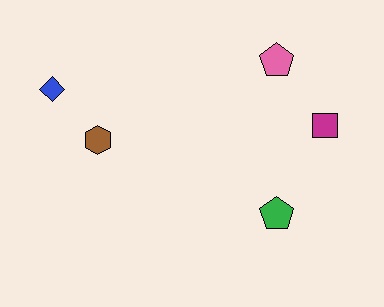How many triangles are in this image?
There are no triangles.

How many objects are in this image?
There are 5 objects.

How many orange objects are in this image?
There are no orange objects.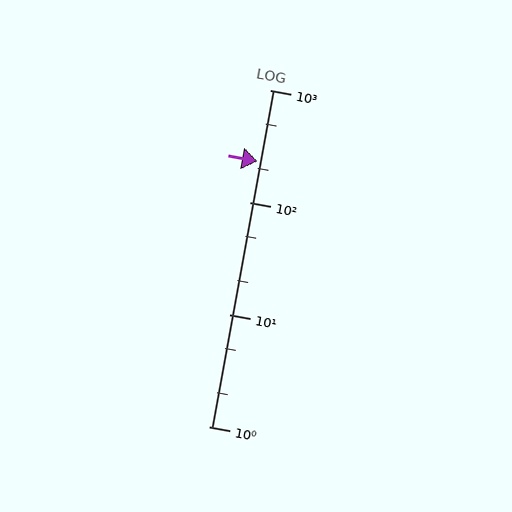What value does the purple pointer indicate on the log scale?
The pointer indicates approximately 230.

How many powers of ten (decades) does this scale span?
The scale spans 3 decades, from 1 to 1000.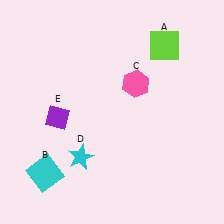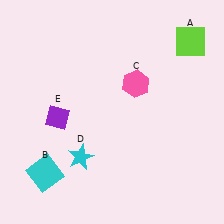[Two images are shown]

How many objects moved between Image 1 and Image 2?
1 object moved between the two images.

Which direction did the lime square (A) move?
The lime square (A) moved right.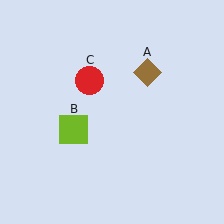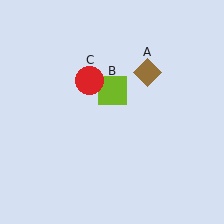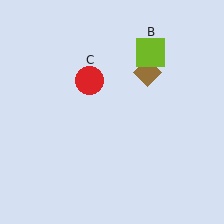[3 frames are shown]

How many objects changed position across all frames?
1 object changed position: lime square (object B).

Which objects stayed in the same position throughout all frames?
Brown diamond (object A) and red circle (object C) remained stationary.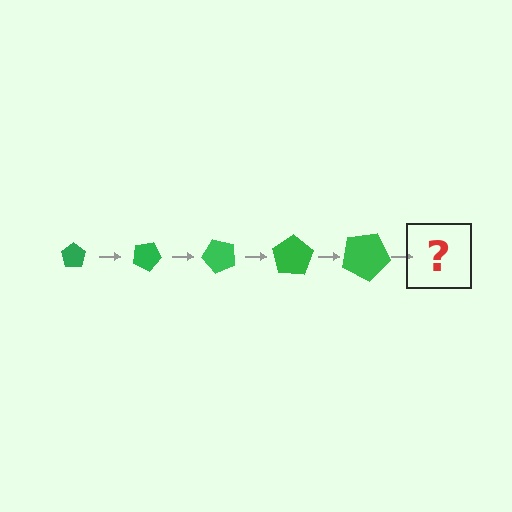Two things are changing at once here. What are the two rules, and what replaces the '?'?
The two rules are that the pentagon grows larger each step and it rotates 25 degrees each step. The '?' should be a pentagon, larger than the previous one and rotated 125 degrees from the start.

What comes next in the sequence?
The next element should be a pentagon, larger than the previous one and rotated 125 degrees from the start.